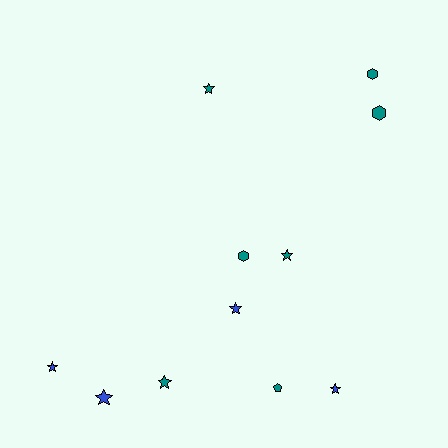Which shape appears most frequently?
Star, with 7 objects.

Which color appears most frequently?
Teal, with 7 objects.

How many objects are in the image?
There are 11 objects.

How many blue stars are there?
There are 4 blue stars.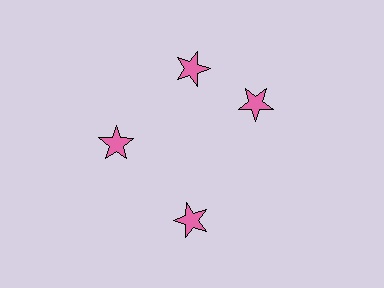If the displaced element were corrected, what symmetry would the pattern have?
It would have 4-fold rotational symmetry — the pattern would map onto itself every 90 degrees.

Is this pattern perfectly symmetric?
No. The 4 pink stars are arranged in a ring, but one element near the 3 o'clock position is rotated out of alignment along the ring, breaking the 4-fold rotational symmetry.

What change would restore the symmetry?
The symmetry would be restored by rotating it back into even spacing with its neighbors so that all 4 stars sit at equal angles and equal distance from the center.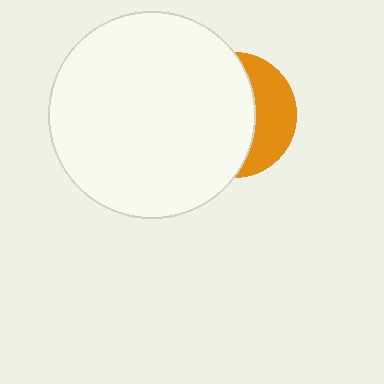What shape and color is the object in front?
The object in front is a white circle.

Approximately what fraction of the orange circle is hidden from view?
Roughly 65% of the orange circle is hidden behind the white circle.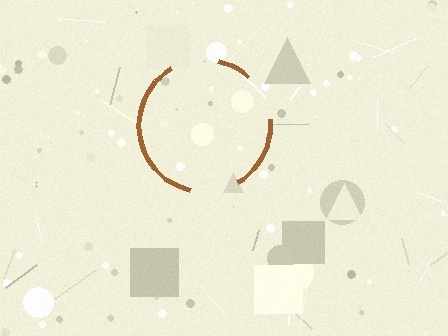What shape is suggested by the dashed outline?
The dashed outline suggests a circle.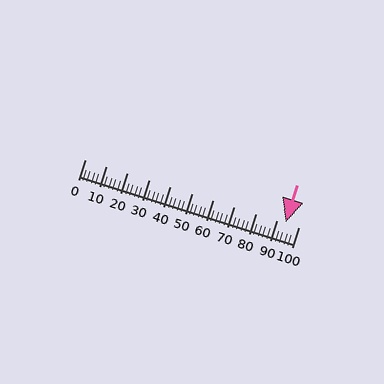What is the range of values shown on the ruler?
The ruler shows values from 0 to 100.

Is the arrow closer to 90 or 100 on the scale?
The arrow is closer to 90.